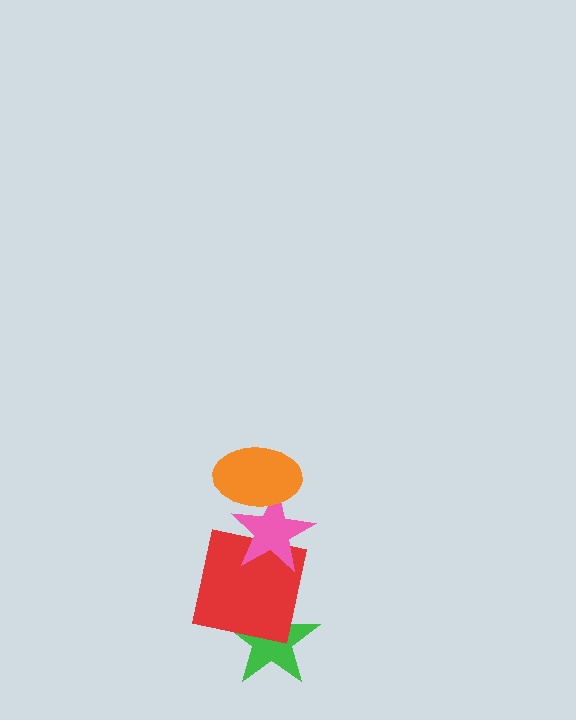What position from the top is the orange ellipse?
The orange ellipse is 1st from the top.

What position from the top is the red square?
The red square is 3rd from the top.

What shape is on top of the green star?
The red square is on top of the green star.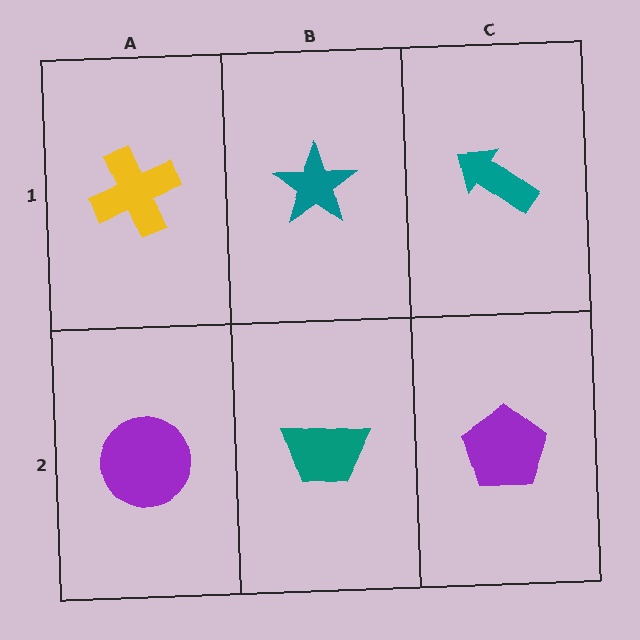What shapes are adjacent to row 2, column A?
A yellow cross (row 1, column A), a teal trapezoid (row 2, column B).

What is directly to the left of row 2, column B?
A purple circle.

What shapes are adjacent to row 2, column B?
A teal star (row 1, column B), a purple circle (row 2, column A), a purple pentagon (row 2, column C).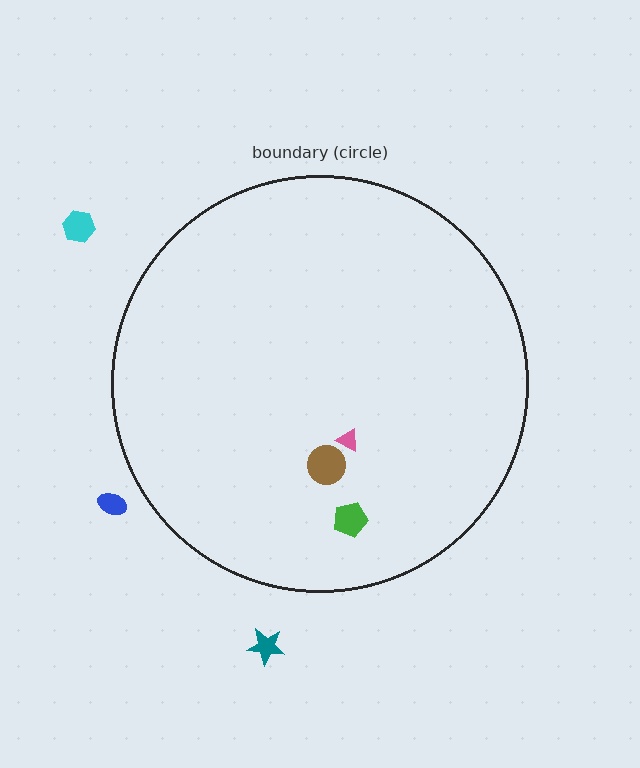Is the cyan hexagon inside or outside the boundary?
Outside.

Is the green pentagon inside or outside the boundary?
Inside.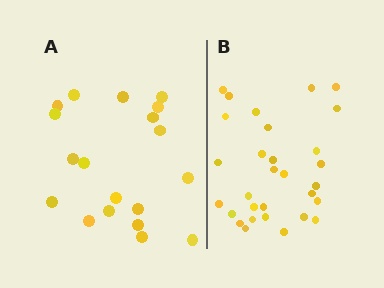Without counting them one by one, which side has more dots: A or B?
Region B (the right region) has more dots.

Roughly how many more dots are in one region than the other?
Region B has roughly 12 or so more dots than region A.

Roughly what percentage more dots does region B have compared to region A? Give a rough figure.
About 60% more.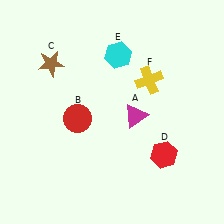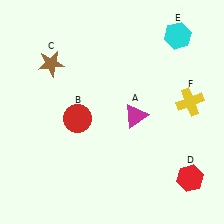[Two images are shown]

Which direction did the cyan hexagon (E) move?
The cyan hexagon (E) moved right.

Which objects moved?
The objects that moved are: the red hexagon (D), the cyan hexagon (E), the yellow cross (F).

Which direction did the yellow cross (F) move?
The yellow cross (F) moved right.